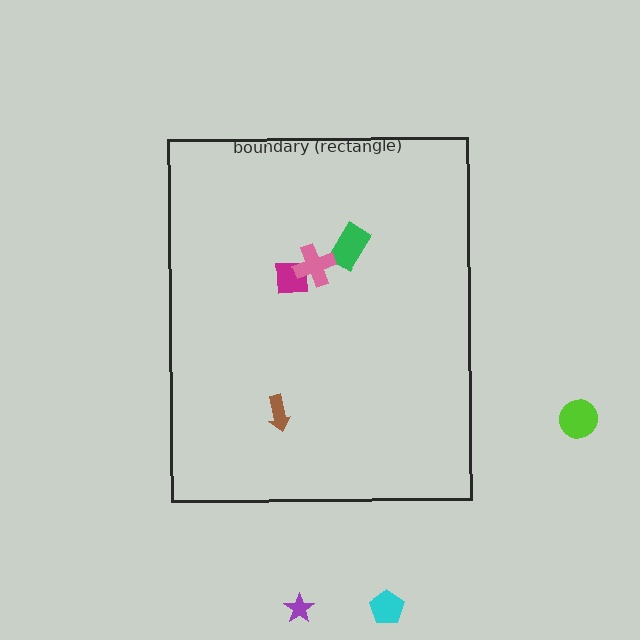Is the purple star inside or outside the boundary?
Outside.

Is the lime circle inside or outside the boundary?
Outside.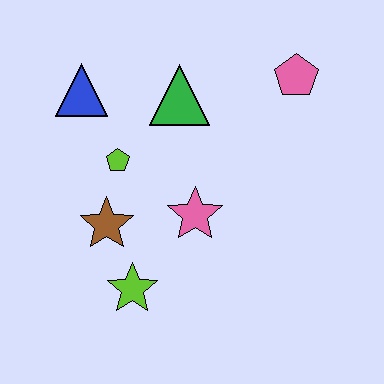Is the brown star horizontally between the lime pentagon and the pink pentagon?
No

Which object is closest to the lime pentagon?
The brown star is closest to the lime pentagon.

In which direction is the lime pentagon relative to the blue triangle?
The lime pentagon is below the blue triangle.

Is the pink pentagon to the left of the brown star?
No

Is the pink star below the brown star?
No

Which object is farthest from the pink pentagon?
The lime star is farthest from the pink pentagon.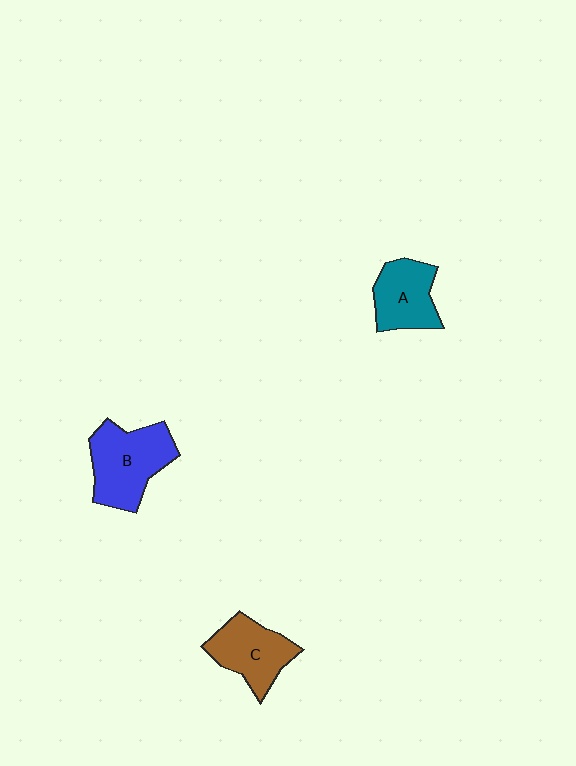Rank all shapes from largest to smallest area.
From largest to smallest: B (blue), C (brown), A (teal).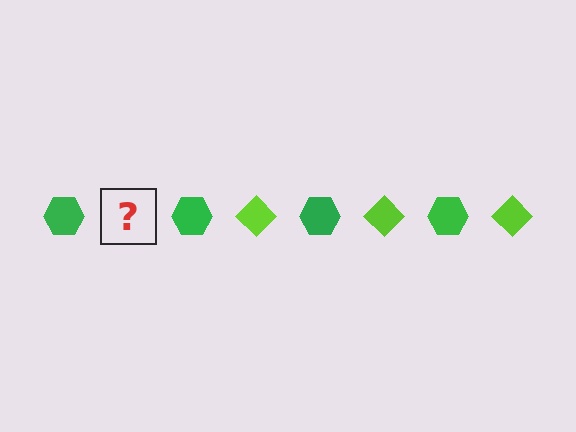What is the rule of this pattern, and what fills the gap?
The rule is that the pattern alternates between green hexagon and lime diamond. The gap should be filled with a lime diamond.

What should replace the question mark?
The question mark should be replaced with a lime diamond.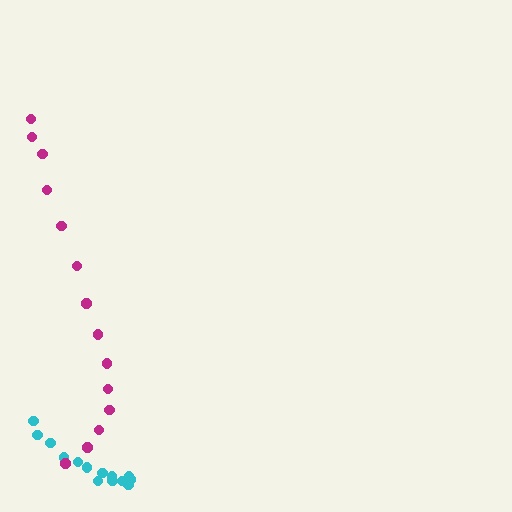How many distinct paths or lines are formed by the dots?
There are 2 distinct paths.